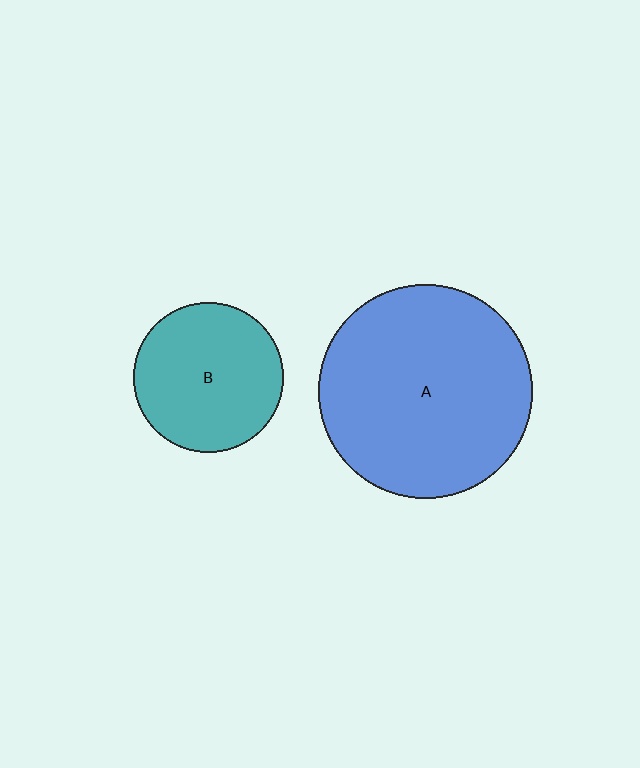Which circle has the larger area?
Circle A (blue).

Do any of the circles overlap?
No, none of the circles overlap.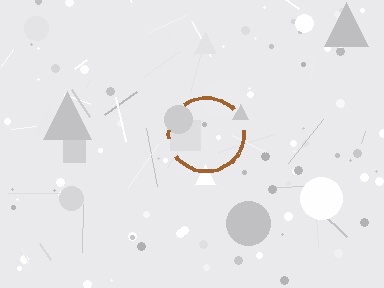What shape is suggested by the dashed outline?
The dashed outline suggests a circle.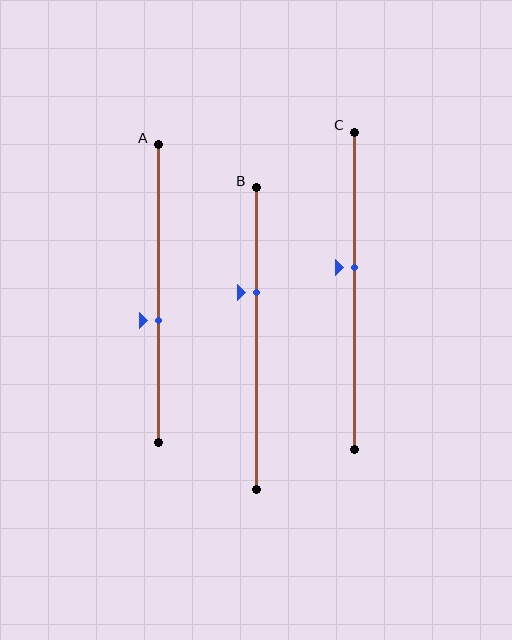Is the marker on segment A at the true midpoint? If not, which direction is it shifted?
No, the marker on segment A is shifted downward by about 9% of the segment length.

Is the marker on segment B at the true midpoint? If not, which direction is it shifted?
No, the marker on segment B is shifted upward by about 15% of the segment length.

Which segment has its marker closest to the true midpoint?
Segment C has its marker closest to the true midpoint.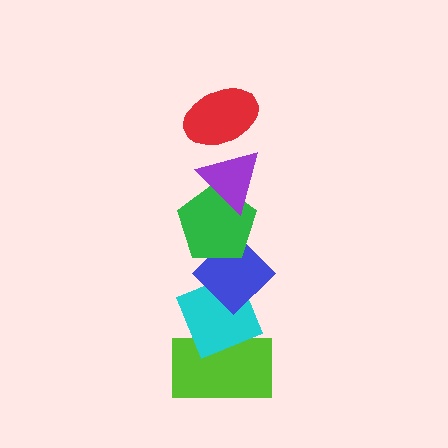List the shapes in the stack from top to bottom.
From top to bottom: the red ellipse, the purple triangle, the green pentagon, the blue diamond, the cyan diamond, the lime rectangle.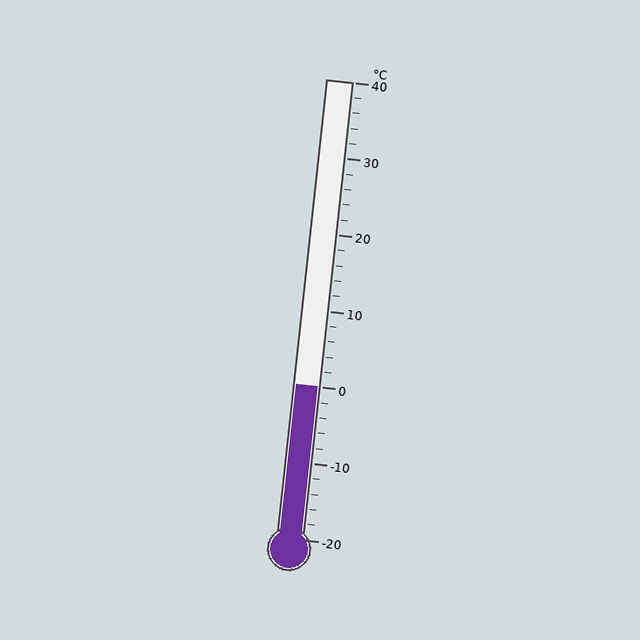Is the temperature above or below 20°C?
The temperature is below 20°C.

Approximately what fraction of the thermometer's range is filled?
The thermometer is filled to approximately 35% of its range.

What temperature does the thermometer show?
The thermometer shows approximately 0°C.